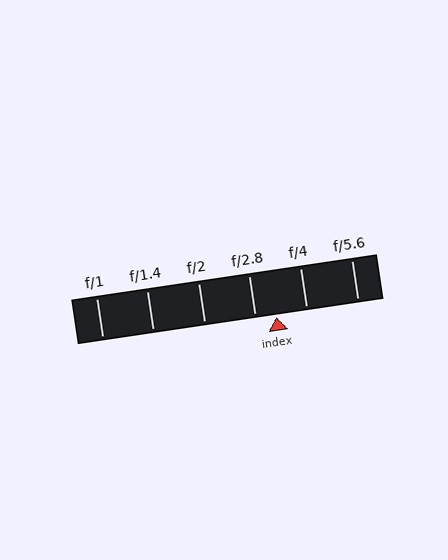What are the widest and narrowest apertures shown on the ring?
The widest aperture shown is f/1 and the narrowest is f/5.6.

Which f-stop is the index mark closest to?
The index mark is closest to f/2.8.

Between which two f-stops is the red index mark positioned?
The index mark is between f/2.8 and f/4.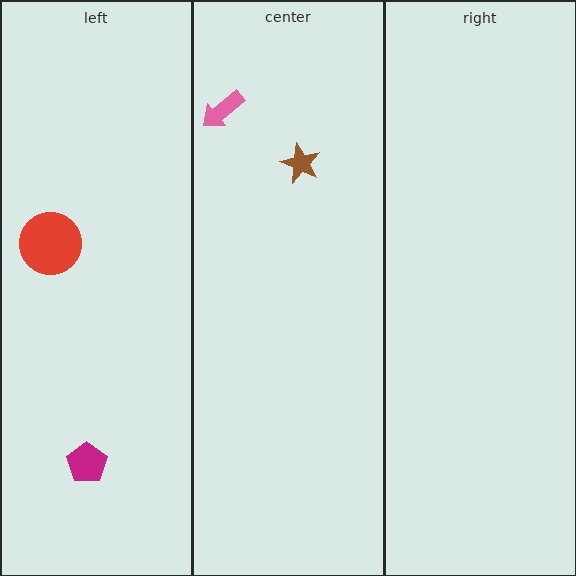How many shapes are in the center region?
2.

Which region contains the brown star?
The center region.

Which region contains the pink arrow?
The center region.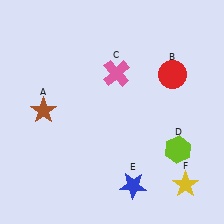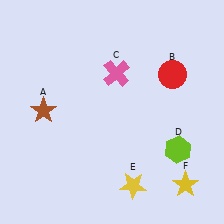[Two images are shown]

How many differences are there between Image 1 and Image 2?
There is 1 difference between the two images.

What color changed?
The star (E) changed from blue in Image 1 to yellow in Image 2.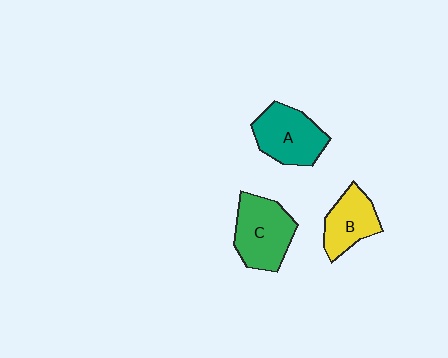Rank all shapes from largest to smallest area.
From largest to smallest: C (green), A (teal), B (yellow).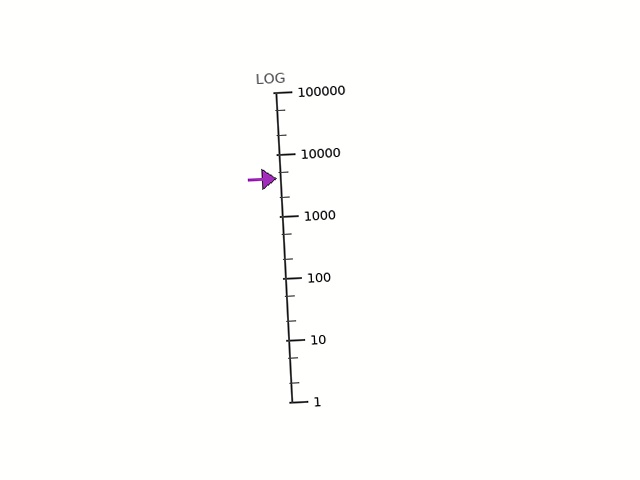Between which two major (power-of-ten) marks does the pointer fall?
The pointer is between 1000 and 10000.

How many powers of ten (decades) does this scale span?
The scale spans 5 decades, from 1 to 100000.